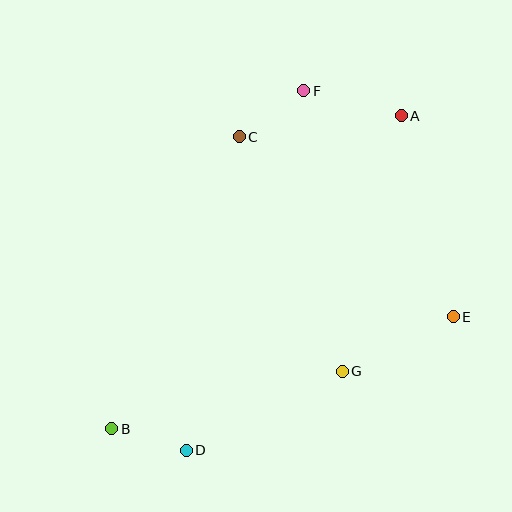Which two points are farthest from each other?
Points A and B are farthest from each other.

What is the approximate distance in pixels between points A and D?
The distance between A and D is approximately 398 pixels.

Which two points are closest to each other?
Points B and D are closest to each other.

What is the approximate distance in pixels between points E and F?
The distance between E and F is approximately 271 pixels.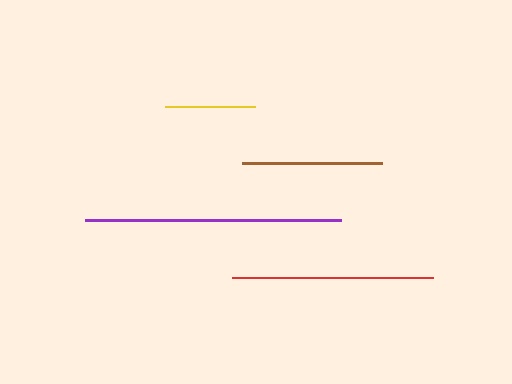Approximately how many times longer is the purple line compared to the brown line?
The purple line is approximately 1.8 times the length of the brown line.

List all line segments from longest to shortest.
From longest to shortest: purple, red, brown, yellow.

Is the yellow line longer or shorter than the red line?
The red line is longer than the yellow line.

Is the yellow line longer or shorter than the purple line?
The purple line is longer than the yellow line.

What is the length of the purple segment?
The purple segment is approximately 255 pixels long.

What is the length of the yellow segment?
The yellow segment is approximately 90 pixels long.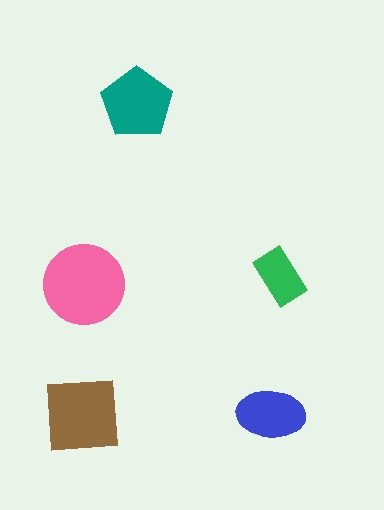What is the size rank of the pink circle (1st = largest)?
1st.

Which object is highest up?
The teal pentagon is topmost.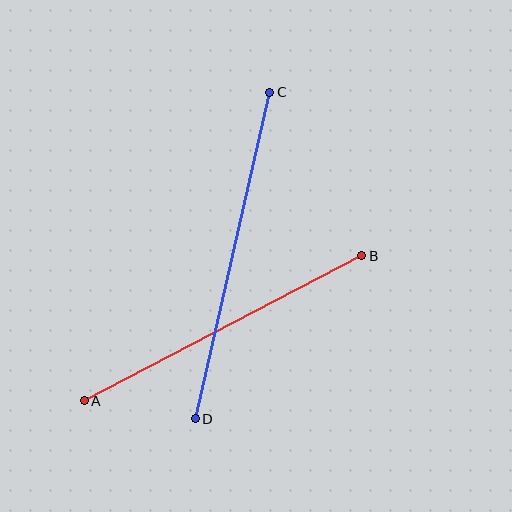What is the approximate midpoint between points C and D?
The midpoint is at approximately (232, 256) pixels.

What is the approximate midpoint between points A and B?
The midpoint is at approximately (223, 328) pixels.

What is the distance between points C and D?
The distance is approximately 335 pixels.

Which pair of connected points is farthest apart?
Points C and D are farthest apart.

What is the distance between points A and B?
The distance is approximately 313 pixels.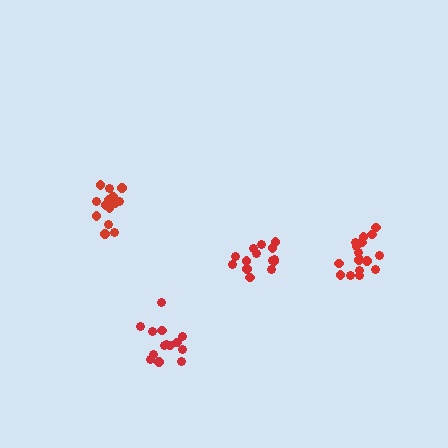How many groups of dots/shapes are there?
There are 4 groups.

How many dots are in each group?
Group 1: 15 dots, Group 2: 14 dots, Group 3: 17 dots, Group 4: 16 dots (62 total).